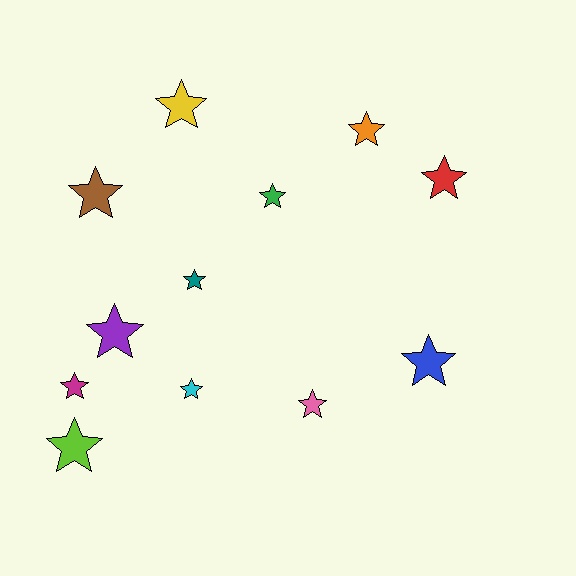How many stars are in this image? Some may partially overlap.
There are 12 stars.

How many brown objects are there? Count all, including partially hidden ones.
There is 1 brown object.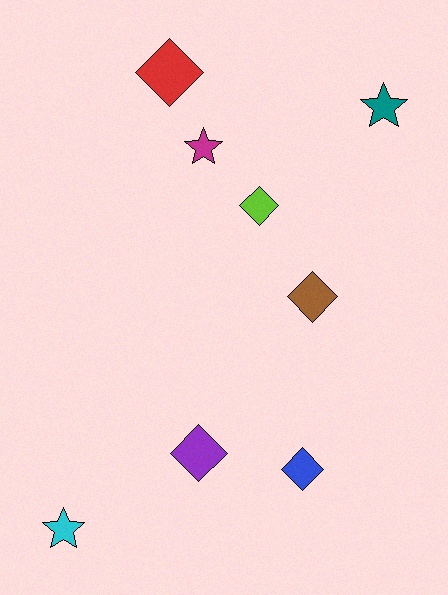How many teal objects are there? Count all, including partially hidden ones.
There is 1 teal object.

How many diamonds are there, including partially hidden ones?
There are 5 diamonds.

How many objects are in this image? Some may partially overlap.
There are 8 objects.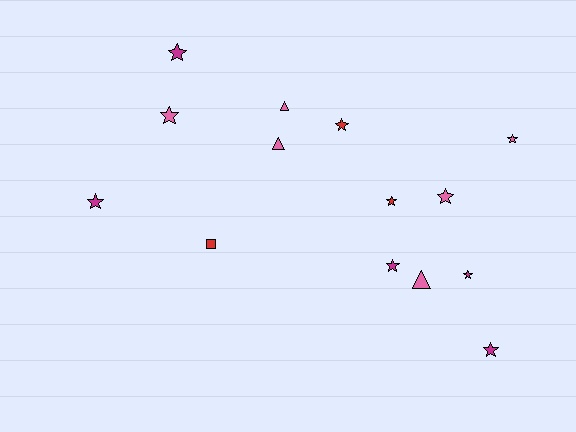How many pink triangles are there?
There are 3 pink triangles.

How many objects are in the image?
There are 14 objects.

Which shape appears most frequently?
Star, with 10 objects.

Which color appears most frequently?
Pink, with 6 objects.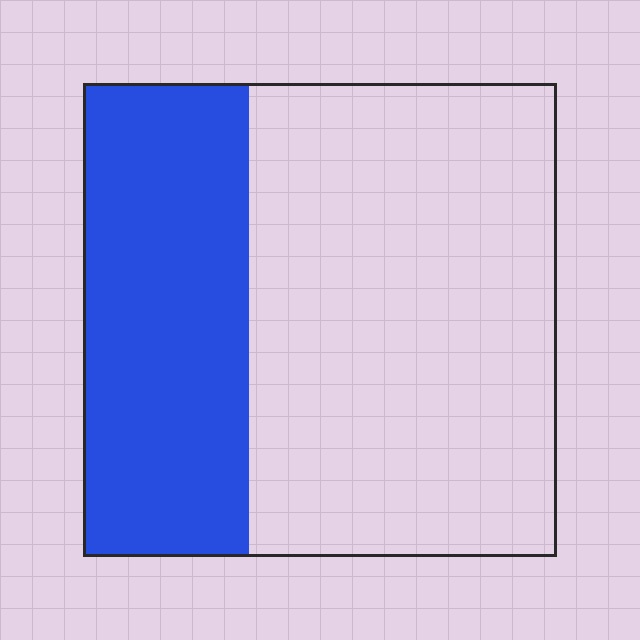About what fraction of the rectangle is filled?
About one third (1/3).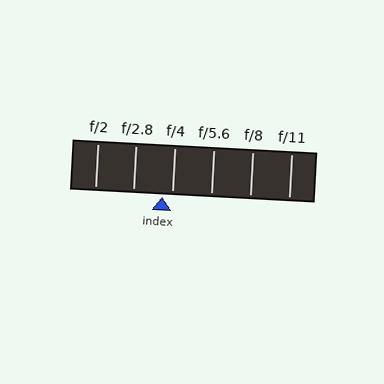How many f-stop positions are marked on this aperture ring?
There are 6 f-stop positions marked.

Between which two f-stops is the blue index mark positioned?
The index mark is between f/2.8 and f/4.